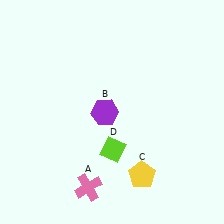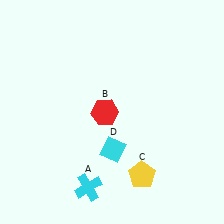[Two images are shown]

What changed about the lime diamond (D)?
In Image 1, D is lime. In Image 2, it changed to cyan.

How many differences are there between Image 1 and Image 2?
There are 3 differences between the two images.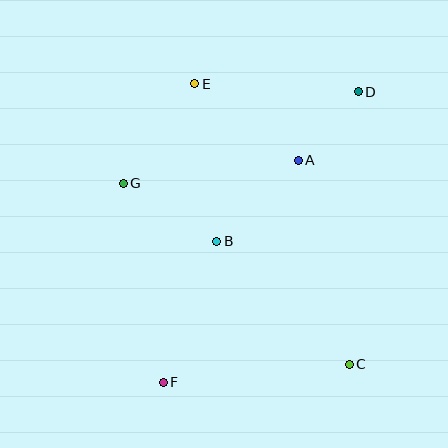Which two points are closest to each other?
Points A and D are closest to each other.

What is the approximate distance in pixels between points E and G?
The distance between E and G is approximately 122 pixels.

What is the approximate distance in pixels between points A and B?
The distance between A and B is approximately 115 pixels.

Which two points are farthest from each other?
Points D and F are farthest from each other.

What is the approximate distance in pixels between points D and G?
The distance between D and G is approximately 252 pixels.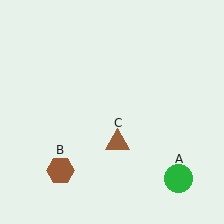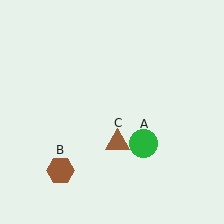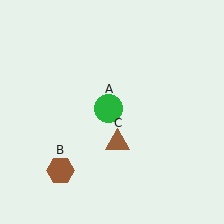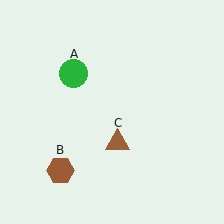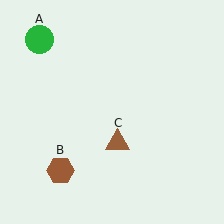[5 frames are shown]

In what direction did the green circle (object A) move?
The green circle (object A) moved up and to the left.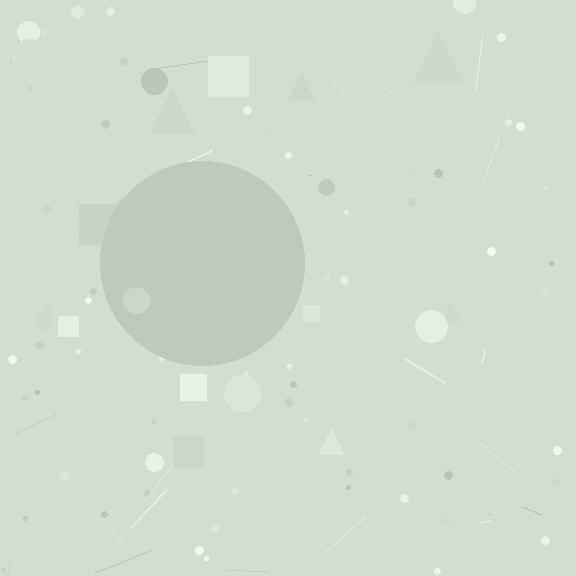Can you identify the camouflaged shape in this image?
The camouflaged shape is a circle.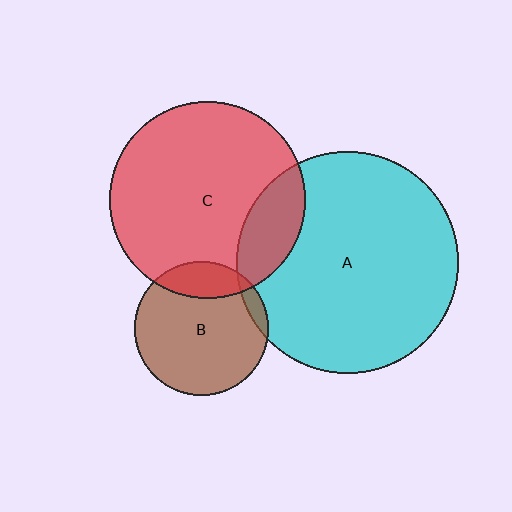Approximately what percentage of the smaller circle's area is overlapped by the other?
Approximately 20%.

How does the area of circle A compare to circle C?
Approximately 1.3 times.